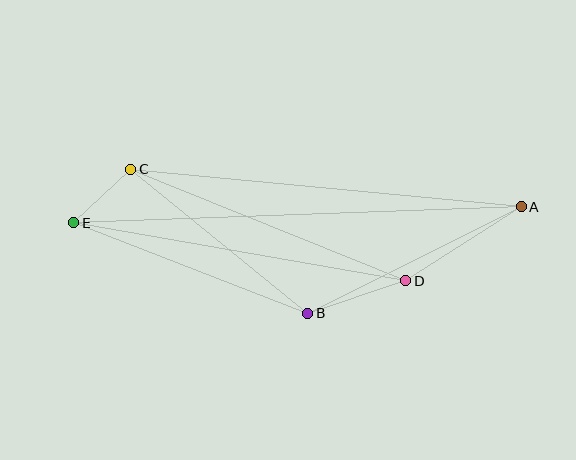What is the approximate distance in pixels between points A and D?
The distance between A and D is approximately 137 pixels.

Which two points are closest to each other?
Points C and E are closest to each other.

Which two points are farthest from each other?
Points A and E are farthest from each other.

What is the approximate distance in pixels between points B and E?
The distance between B and E is approximately 251 pixels.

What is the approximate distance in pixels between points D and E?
The distance between D and E is approximately 337 pixels.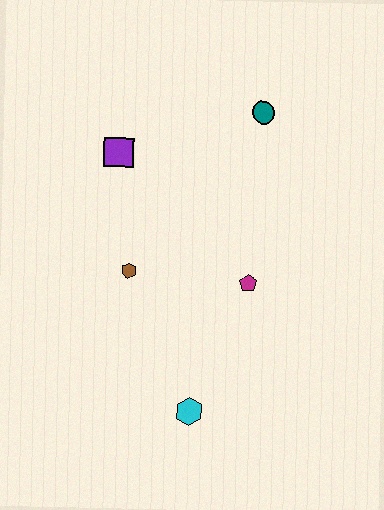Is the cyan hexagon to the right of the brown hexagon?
Yes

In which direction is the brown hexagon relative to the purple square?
The brown hexagon is below the purple square.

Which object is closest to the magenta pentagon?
The brown hexagon is closest to the magenta pentagon.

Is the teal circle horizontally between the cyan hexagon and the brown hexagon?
No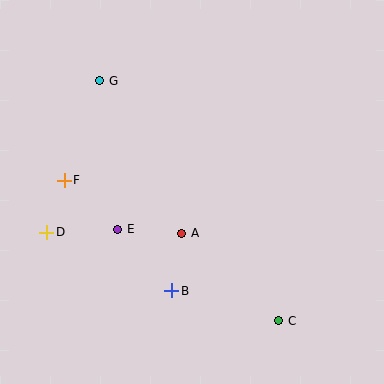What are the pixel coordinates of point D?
Point D is at (47, 232).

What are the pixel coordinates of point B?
Point B is at (172, 291).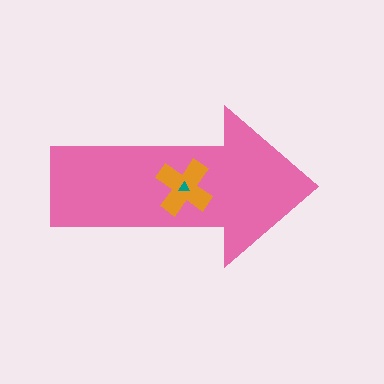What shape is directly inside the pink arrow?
The orange cross.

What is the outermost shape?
The pink arrow.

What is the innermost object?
The teal triangle.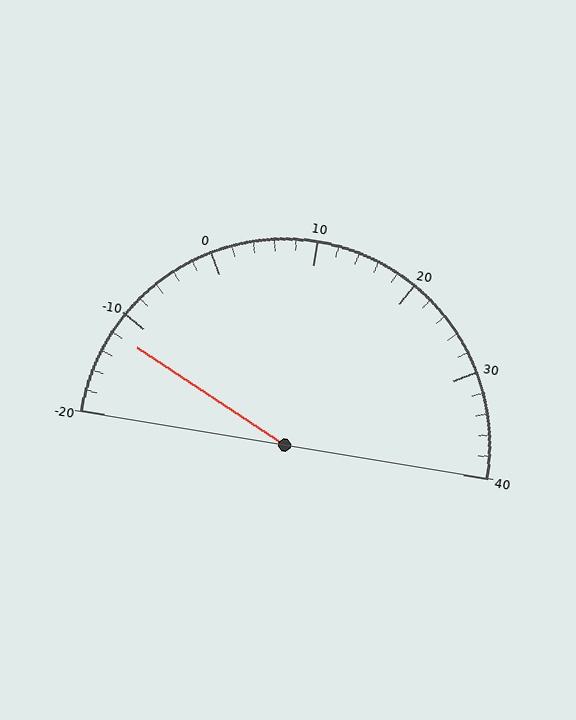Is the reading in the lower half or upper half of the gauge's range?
The reading is in the lower half of the range (-20 to 40).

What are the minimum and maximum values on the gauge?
The gauge ranges from -20 to 40.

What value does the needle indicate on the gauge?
The needle indicates approximately -12.